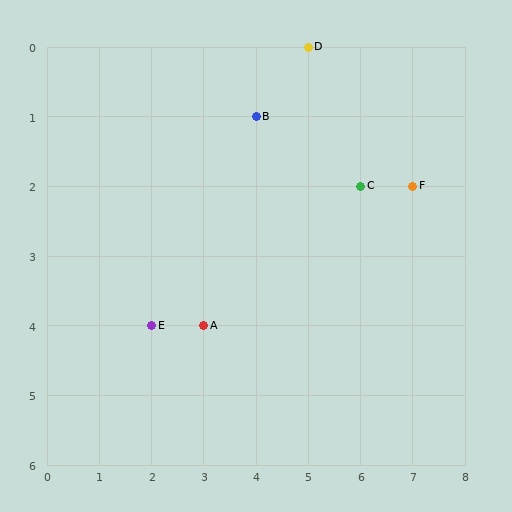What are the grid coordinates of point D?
Point D is at grid coordinates (5, 0).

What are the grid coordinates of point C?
Point C is at grid coordinates (6, 2).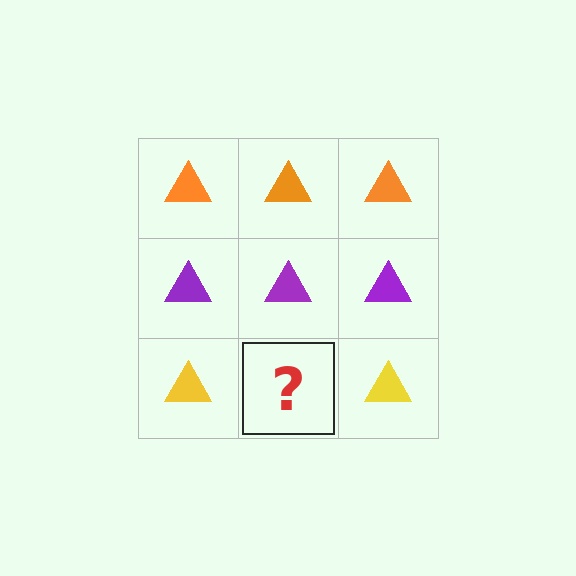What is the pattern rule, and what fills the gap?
The rule is that each row has a consistent color. The gap should be filled with a yellow triangle.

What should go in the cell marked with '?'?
The missing cell should contain a yellow triangle.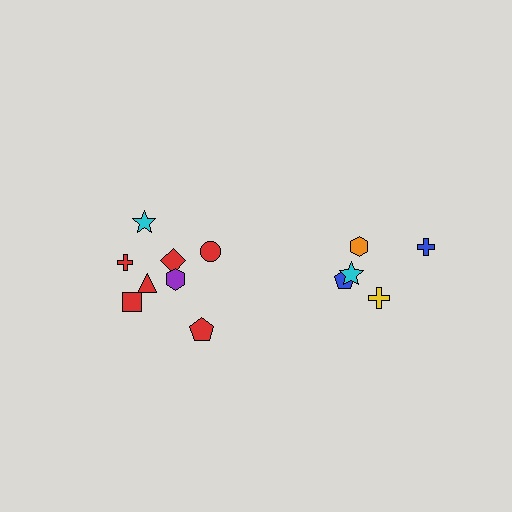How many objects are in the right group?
There are 5 objects.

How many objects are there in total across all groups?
There are 13 objects.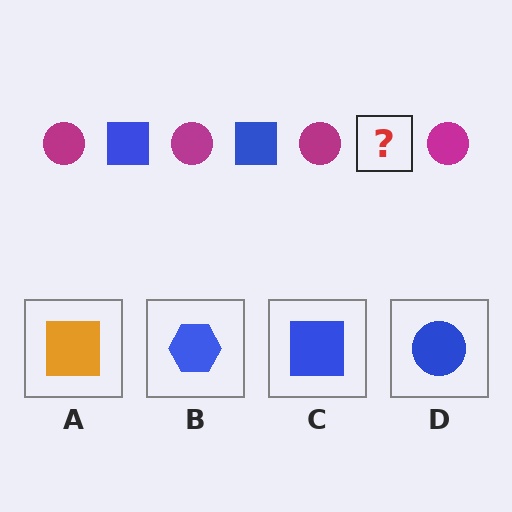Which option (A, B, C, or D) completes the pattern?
C.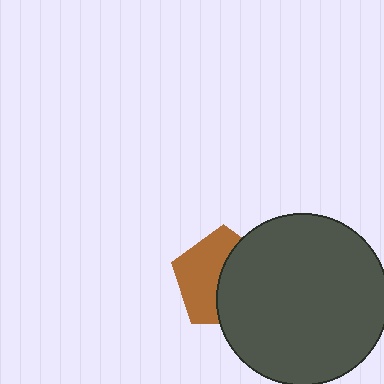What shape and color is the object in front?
The object in front is a dark gray circle.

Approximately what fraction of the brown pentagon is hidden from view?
Roughly 50% of the brown pentagon is hidden behind the dark gray circle.